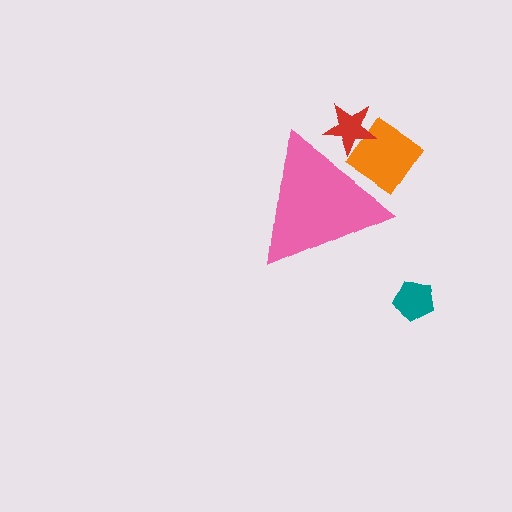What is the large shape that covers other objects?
A pink triangle.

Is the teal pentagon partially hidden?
No, the teal pentagon is fully visible.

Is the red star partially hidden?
Yes, the red star is partially hidden behind the pink triangle.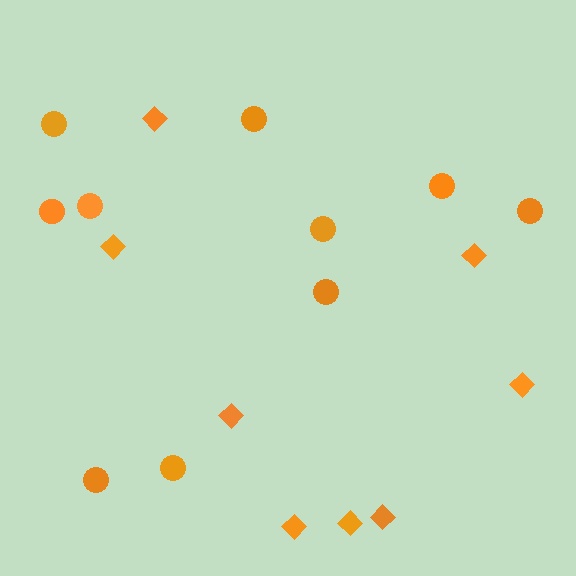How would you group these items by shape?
There are 2 groups: one group of diamonds (8) and one group of circles (10).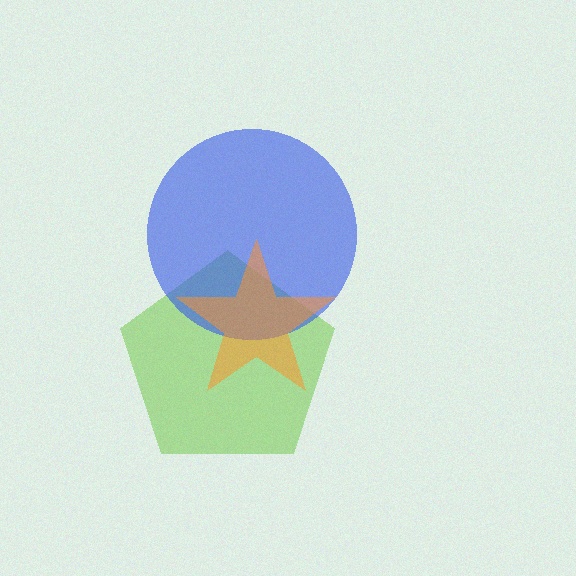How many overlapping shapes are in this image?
There are 3 overlapping shapes in the image.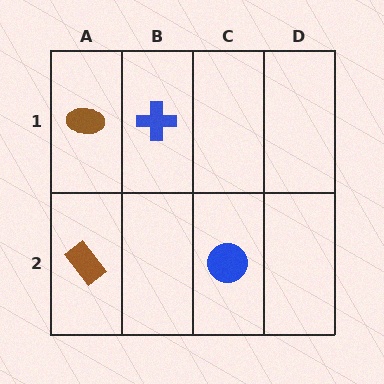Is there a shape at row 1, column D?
No, that cell is empty.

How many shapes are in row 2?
2 shapes.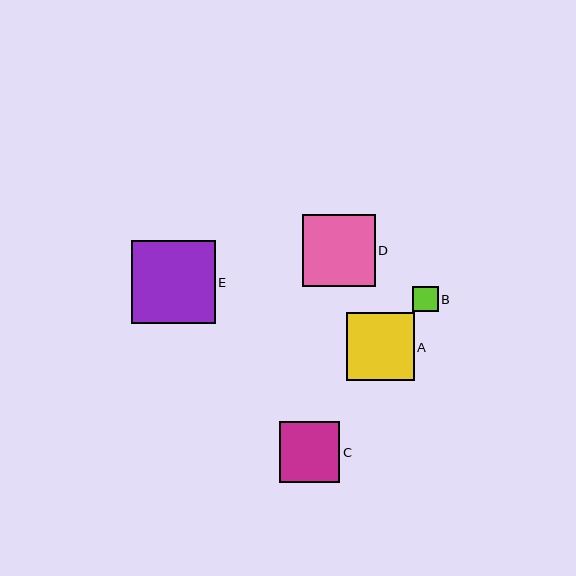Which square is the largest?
Square E is the largest with a size of approximately 83 pixels.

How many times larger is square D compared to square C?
Square D is approximately 1.2 times the size of square C.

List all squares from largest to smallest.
From largest to smallest: E, D, A, C, B.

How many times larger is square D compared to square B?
Square D is approximately 2.8 times the size of square B.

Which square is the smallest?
Square B is the smallest with a size of approximately 25 pixels.